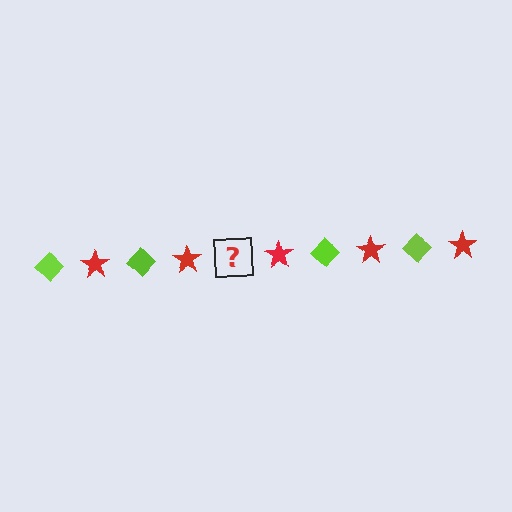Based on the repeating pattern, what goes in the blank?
The blank should be a lime diamond.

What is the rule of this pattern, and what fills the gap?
The rule is that the pattern alternates between lime diamond and red star. The gap should be filled with a lime diamond.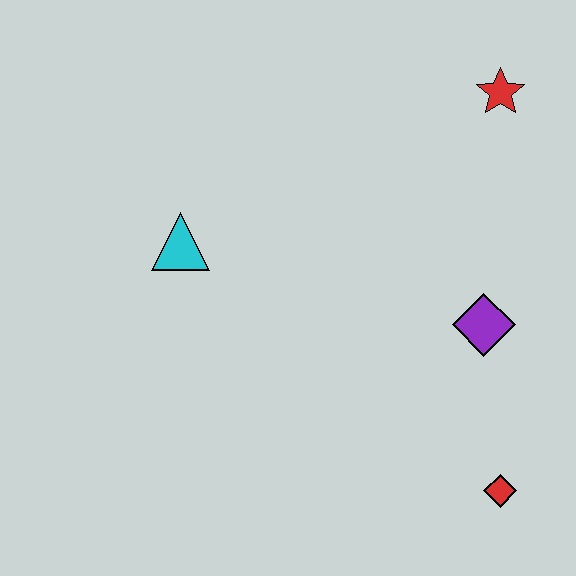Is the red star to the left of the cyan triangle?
No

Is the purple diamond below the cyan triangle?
Yes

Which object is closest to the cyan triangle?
The purple diamond is closest to the cyan triangle.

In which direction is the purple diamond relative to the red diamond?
The purple diamond is above the red diamond.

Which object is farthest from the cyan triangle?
The red diamond is farthest from the cyan triangle.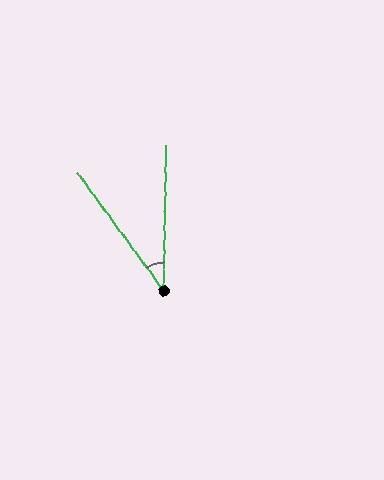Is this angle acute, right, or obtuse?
It is acute.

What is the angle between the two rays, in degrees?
Approximately 37 degrees.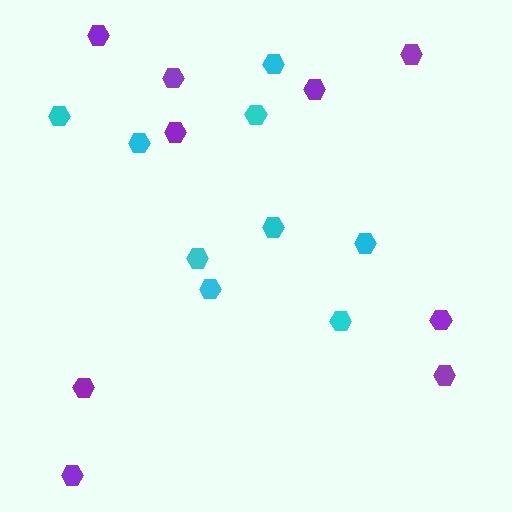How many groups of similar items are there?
There are 2 groups: one group of cyan hexagons (9) and one group of purple hexagons (9).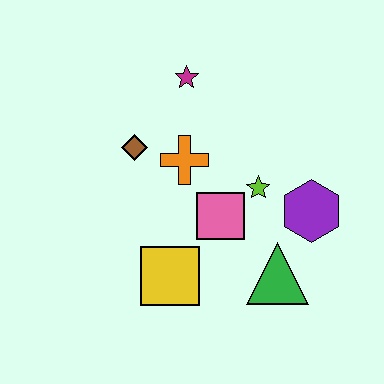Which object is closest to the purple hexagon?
The lime star is closest to the purple hexagon.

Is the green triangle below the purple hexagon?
Yes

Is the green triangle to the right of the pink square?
Yes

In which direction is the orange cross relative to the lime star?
The orange cross is to the left of the lime star.